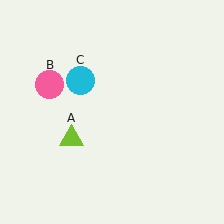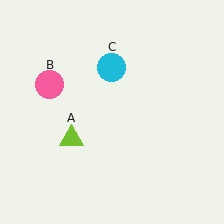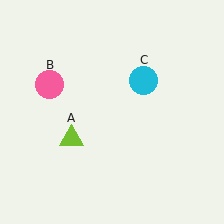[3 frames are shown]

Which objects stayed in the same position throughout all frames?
Lime triangle (object A) and pink circle (object B) remained stationary.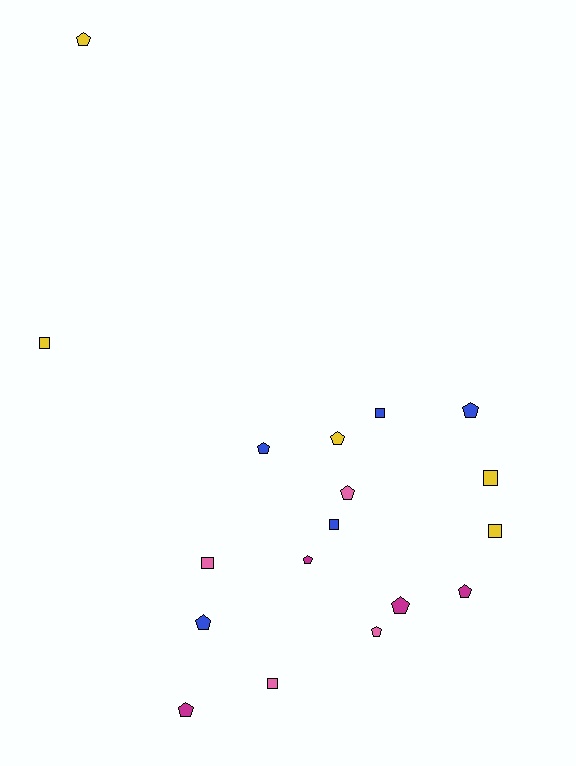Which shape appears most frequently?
Pentagon, with 11 objects.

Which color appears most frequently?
Blue, with 5 objects.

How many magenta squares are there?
There are no magenta squares.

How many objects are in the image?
There are 18 objects.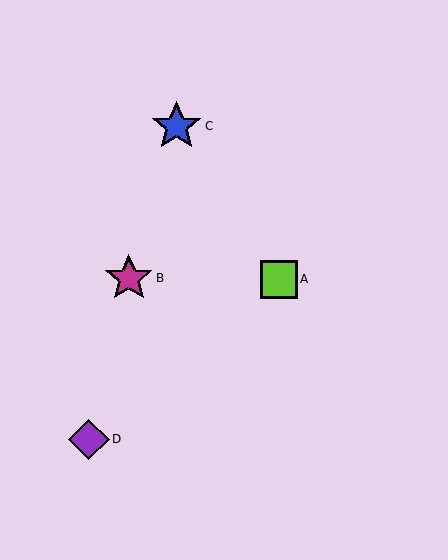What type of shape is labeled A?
Shape A is a lime square.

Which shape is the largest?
The blue star (labeled C) is the largest.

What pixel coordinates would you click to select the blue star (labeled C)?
Click at (177, 126) to select the blue star C.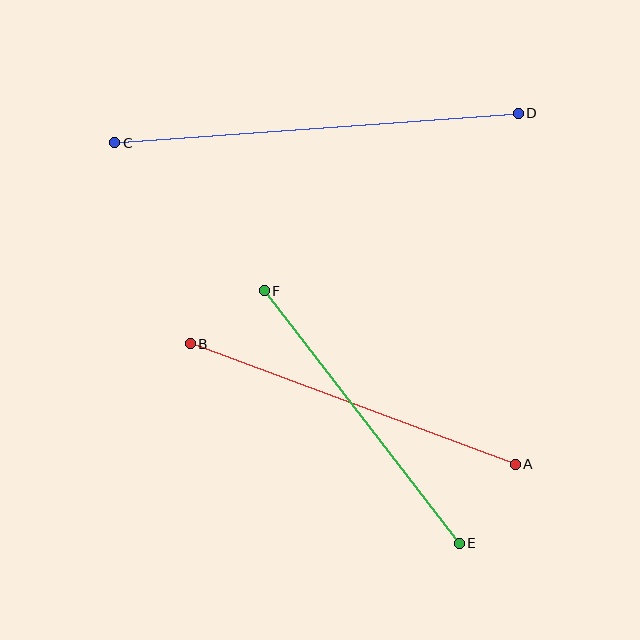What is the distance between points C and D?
The distance is approximately 404 pixels.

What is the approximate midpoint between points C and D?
The midpoint is at approximately (316, 128) pixels.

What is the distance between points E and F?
The distance is approximately 319 pixels.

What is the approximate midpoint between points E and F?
The midpoint is at approximately (362, 417) pixels.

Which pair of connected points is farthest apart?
Points C and D are farthest apart.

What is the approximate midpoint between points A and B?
The midpoint is at approximately (353, 404) pixels.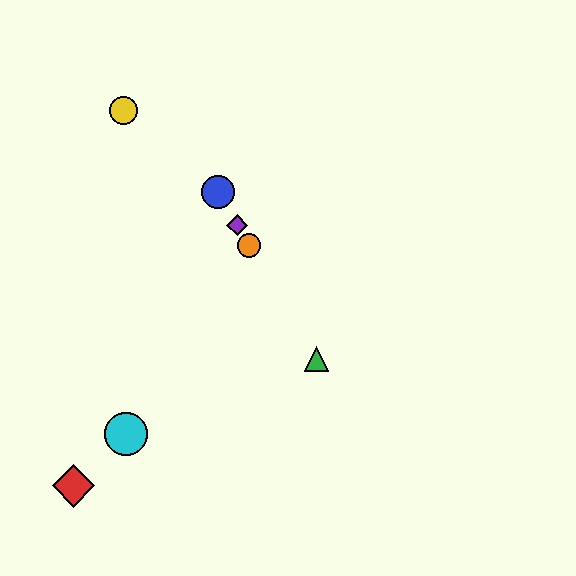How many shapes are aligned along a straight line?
4 shapes (the blue circle, the green triangle, the purple diamond, the orange circle) are aligned along a straight line.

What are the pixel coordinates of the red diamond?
The red diamond is at (74, 486).